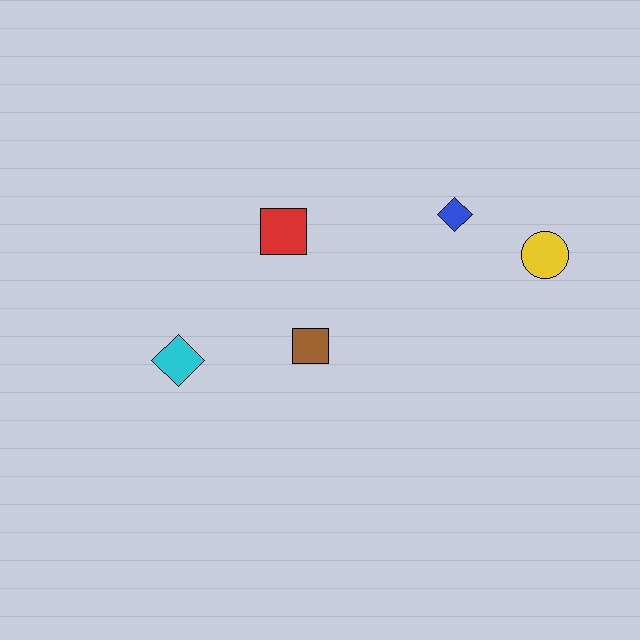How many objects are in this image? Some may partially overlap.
There are 5 objects.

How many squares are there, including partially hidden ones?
There are 2 squares.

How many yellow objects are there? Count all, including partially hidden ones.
There is 1 yellow object.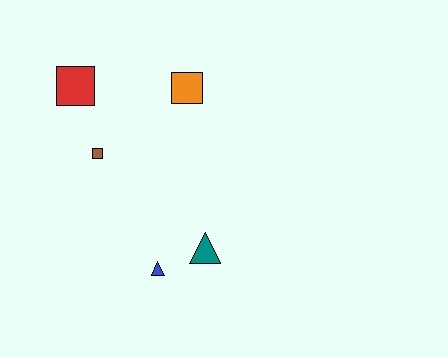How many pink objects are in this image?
There are no pink objects.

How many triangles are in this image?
There are 2 triangles.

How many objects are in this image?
There are 5 objects.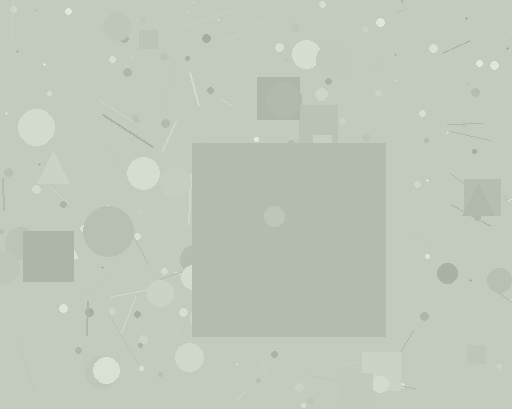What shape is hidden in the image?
A square is hidden in the image.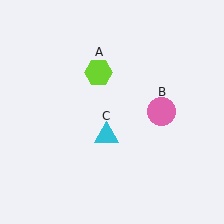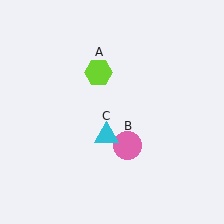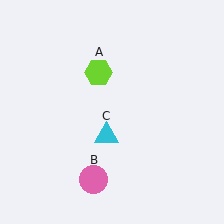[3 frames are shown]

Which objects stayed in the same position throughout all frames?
Lime hexagon (object A) and cyan triangle (object C) remained stationary.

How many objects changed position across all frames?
1 object changed position: pink circle (object B).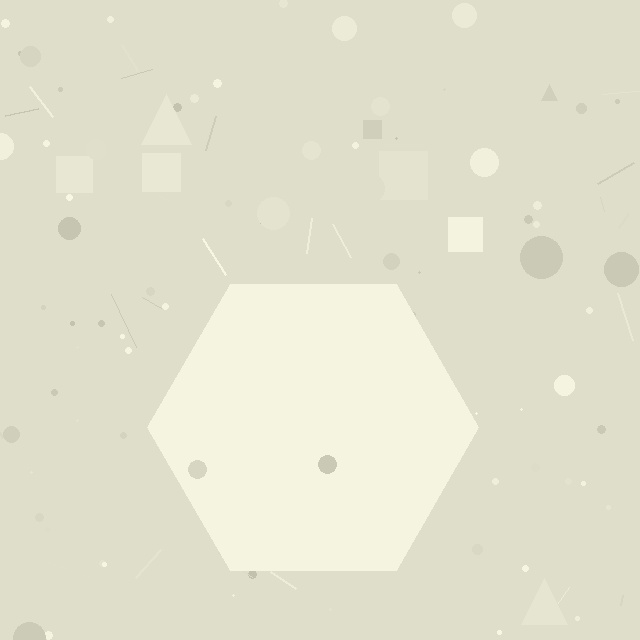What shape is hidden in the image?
A hexagon is hidden in the image.